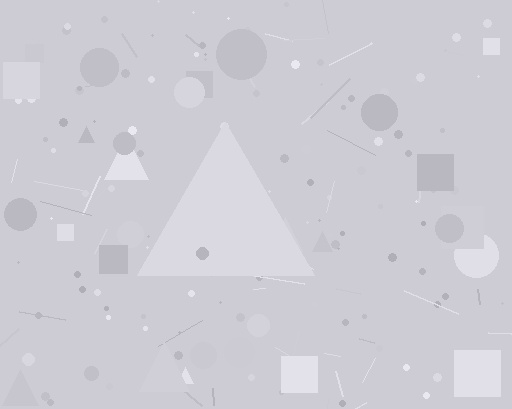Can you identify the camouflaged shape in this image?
The camouflaged shape is a triangle.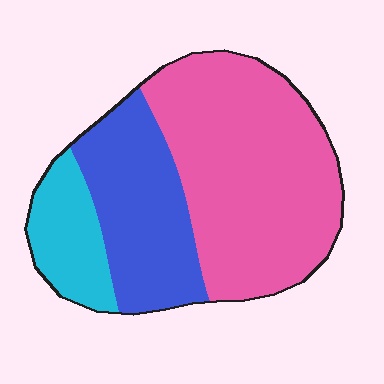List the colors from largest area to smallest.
From largest to smallest: pink, blue, cyan.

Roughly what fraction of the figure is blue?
Blue takes up between a sixth and a third of the figure.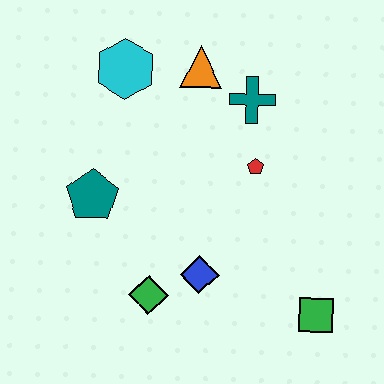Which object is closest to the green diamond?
The blue diamond is closest to the green diamond.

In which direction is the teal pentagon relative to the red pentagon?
The teal pentagon is to the left of the red pentagon.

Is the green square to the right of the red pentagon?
Yes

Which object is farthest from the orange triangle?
The green square is farthest from the orange triangle.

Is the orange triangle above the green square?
Yes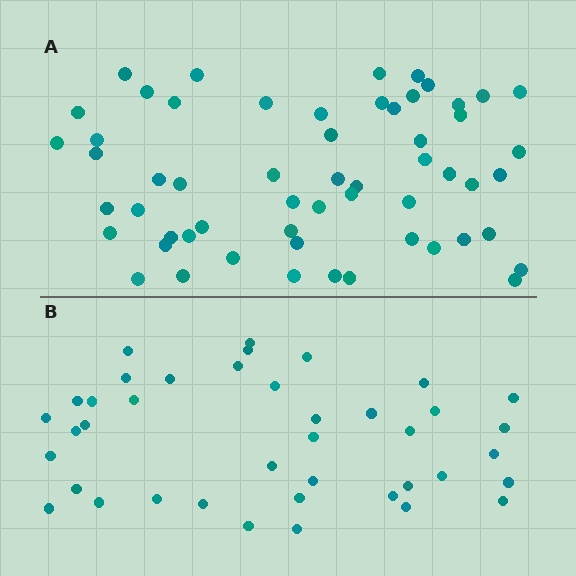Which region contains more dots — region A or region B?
Region A (the top region) has more dots.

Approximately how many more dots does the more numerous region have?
Region A has approximately 15 more dots than region B.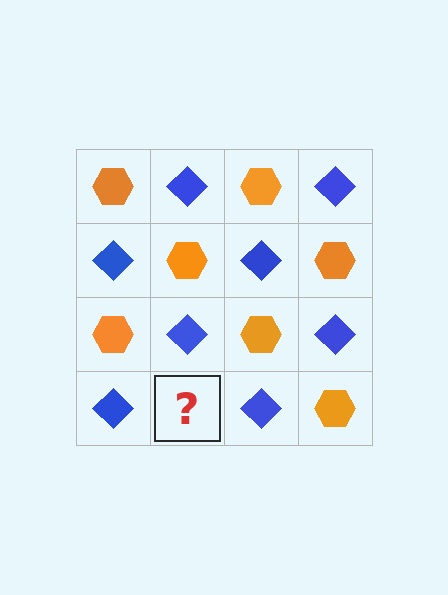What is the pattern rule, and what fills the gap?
The rule is that it alternates orange hexagon and blue diamond in a checkerboard pattern. The gap should be filled with an orange hexagon.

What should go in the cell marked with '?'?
The missing cell should contain an orange hexagon.